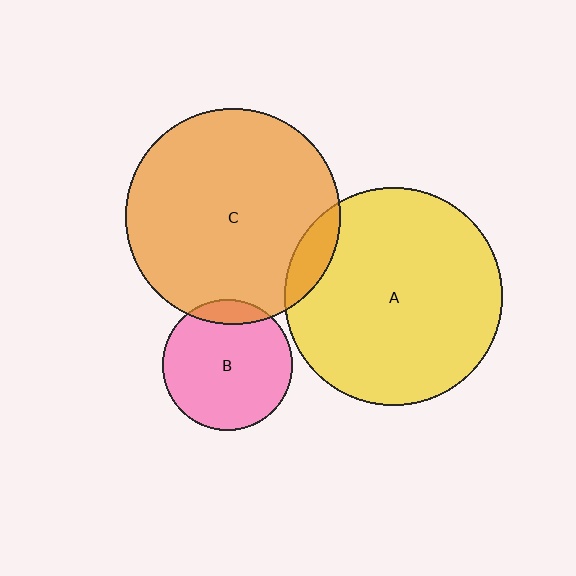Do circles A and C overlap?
Yes.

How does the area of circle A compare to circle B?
Approximately 2.8 times.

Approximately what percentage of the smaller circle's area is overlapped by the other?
Approximately 10%.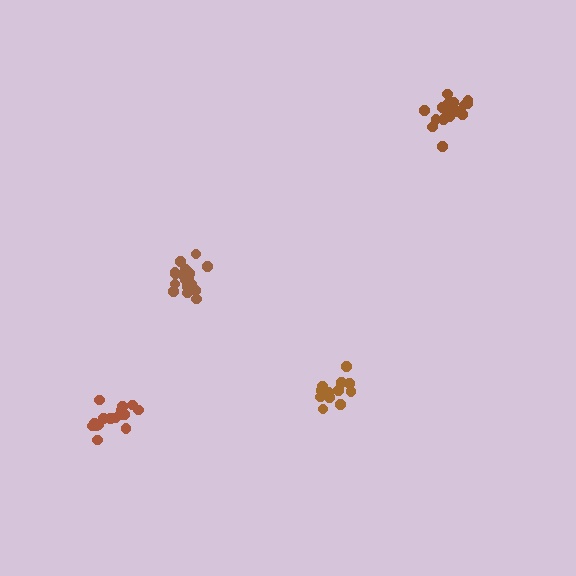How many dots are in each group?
Group 1: 18 dots, Group 2: 20 dots, Group 3: 15 dots, Group 4: 16 dots (69 total).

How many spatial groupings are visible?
There are 4 spatial groupings.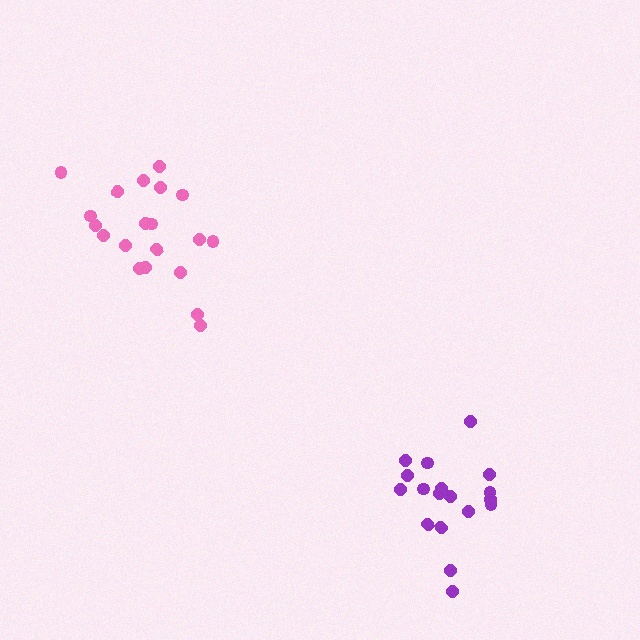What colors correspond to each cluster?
The clusters are colored: pink, purple.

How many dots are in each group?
Group 1: 20 dots, Group 2: 18 dots (38 total).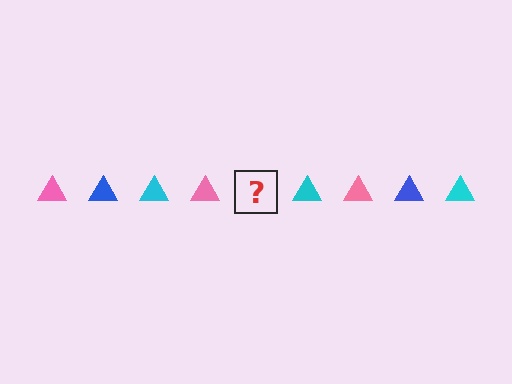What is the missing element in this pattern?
The missing element is a blue triangle.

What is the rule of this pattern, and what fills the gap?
The rule is that the pattern cycles through pink, blue, cyan triangles. The gap should be filled with a blue triangle.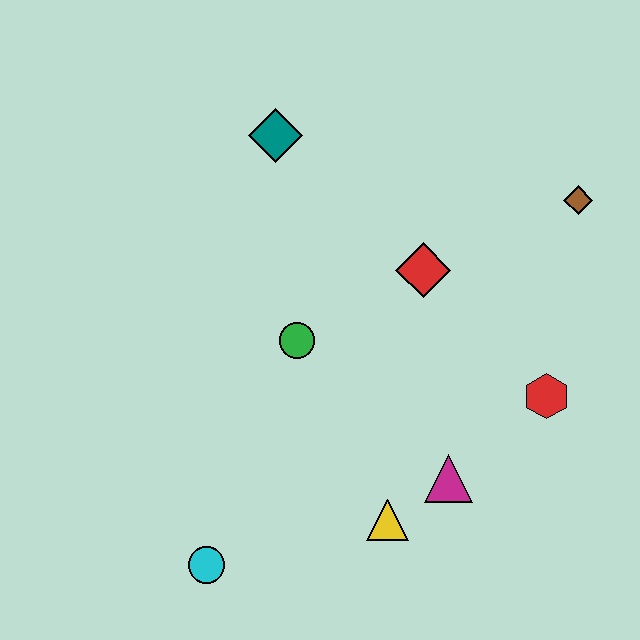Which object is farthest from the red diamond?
The cyan circle is farthest from the red diamond.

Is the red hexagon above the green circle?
No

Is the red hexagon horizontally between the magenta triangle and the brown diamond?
Yes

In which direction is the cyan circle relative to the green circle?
The cyan circle is below the green circle.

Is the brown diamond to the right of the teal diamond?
Yes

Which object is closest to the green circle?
The red diamond is closest to the green circle.